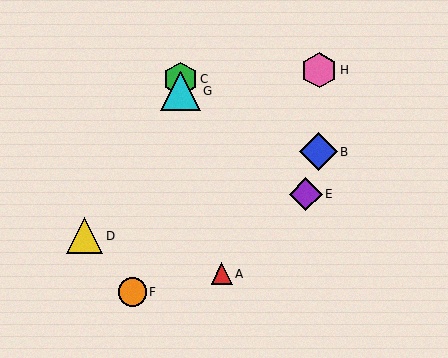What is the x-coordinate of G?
Object G is at x≈180.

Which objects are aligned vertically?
Objects C, G are aligned vertically.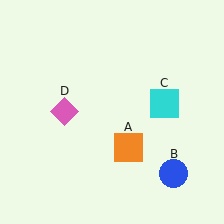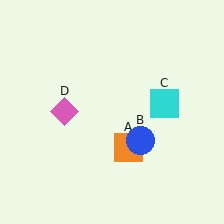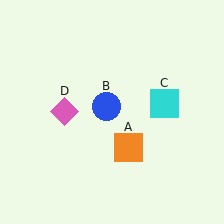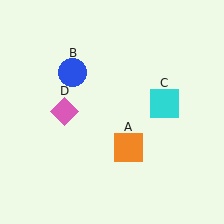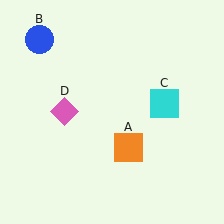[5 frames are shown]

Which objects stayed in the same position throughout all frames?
Orange square (object A) and cyan square (object C) and pink diamond (object D) remained stationary.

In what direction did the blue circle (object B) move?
The blue circle (object B) moved up and to the left.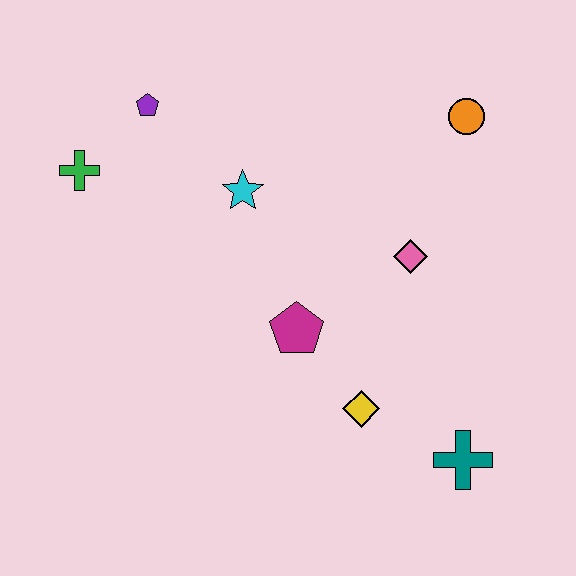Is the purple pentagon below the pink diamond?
No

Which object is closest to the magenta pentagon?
The yellow diamond is closest to the magenta pentagon.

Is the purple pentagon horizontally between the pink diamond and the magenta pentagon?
No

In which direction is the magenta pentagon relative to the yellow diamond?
The magenta pentagon is above the yellow diamond.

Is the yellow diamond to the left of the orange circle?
Yes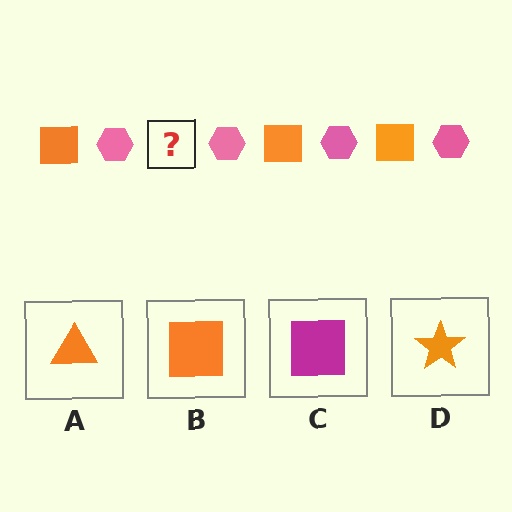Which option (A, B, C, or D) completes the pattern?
B.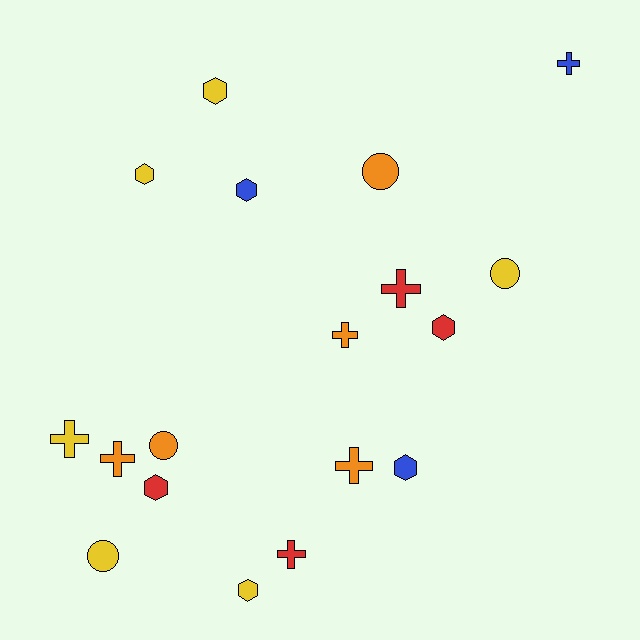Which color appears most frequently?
Yellow, with 6 objects.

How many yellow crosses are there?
There is 1 yellow cross.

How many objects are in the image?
There are 18 objects.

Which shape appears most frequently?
Hexagon, with 7 objects.